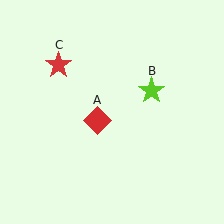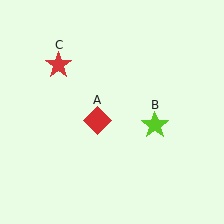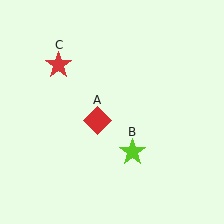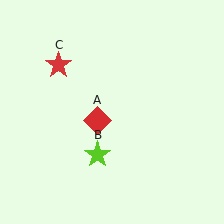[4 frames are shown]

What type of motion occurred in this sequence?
The lime star (object B) rotated clockwise around the center of the scene.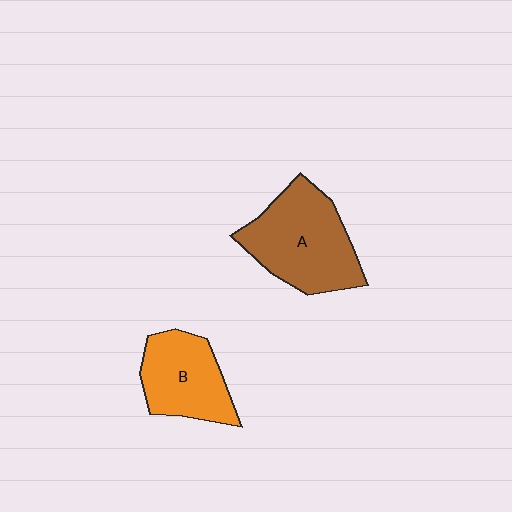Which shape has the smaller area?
Shape B (orange).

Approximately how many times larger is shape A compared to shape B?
Approximately 1.4 times.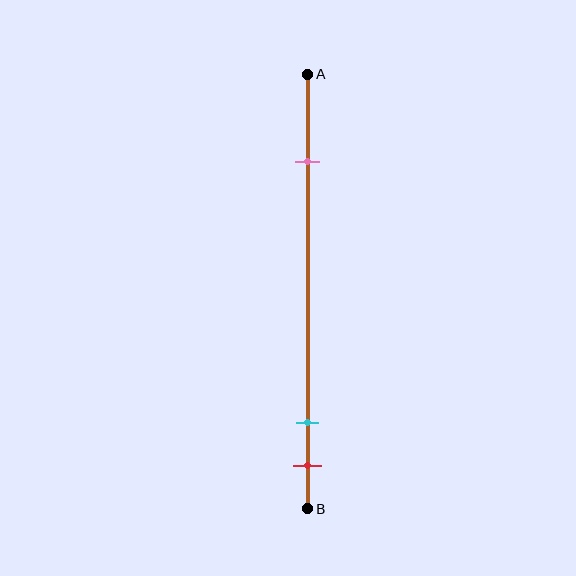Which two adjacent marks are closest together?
The cyan and red marks are the closest adjacent pair.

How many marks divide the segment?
There are 3 marks dividing the segment.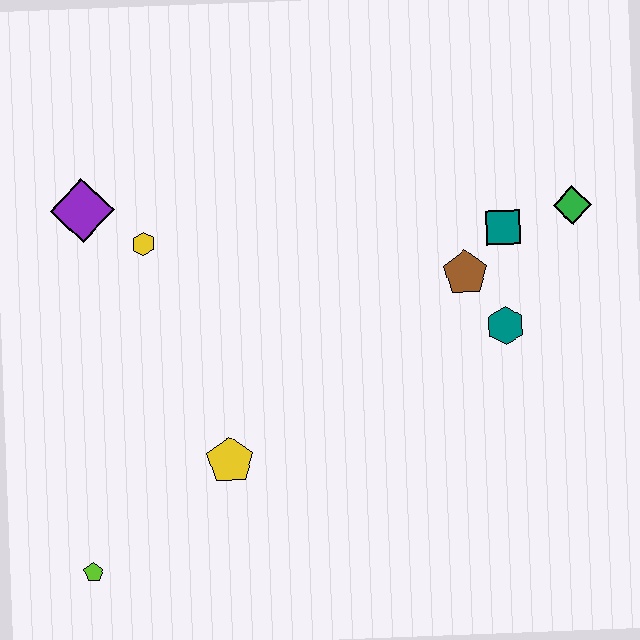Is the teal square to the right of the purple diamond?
Yes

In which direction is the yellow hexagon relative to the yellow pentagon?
The yellow hexagon is above the yellow pentagon.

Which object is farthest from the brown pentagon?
The lime pentagon is farthest from the brown pentagon.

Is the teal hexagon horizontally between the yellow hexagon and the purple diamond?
No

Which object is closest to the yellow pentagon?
The lime pentagon is closest to the yellow pentagon.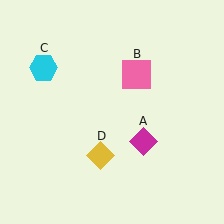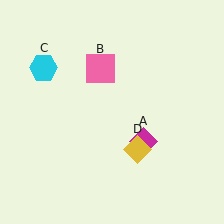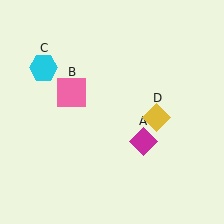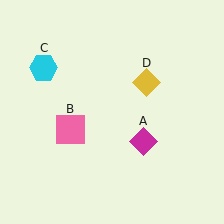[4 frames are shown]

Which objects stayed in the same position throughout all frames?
Magenta diamond (object A) and cyan hexagon (object C) remained stationary.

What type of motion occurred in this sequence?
The pink square (object B), yellow diamond (object D) rotated counterclockwise around the center of the scene.